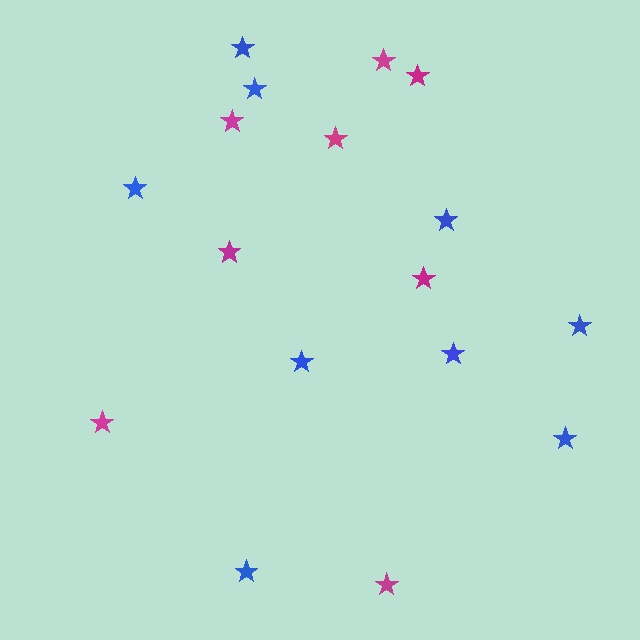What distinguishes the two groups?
There are 2 groups: one group of blue stars (9) and one group of magenta stars (8).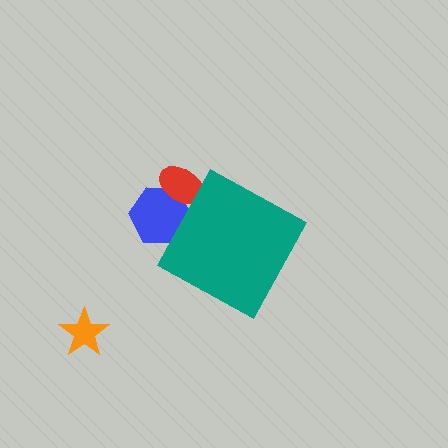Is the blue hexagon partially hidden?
Yes, the blue hexagon is partially hidden behind the teal diamond.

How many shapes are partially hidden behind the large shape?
2 shapes are partially hidden.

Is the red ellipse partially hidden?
Yes, the red ellipse is partially hidden behind the teal diamond.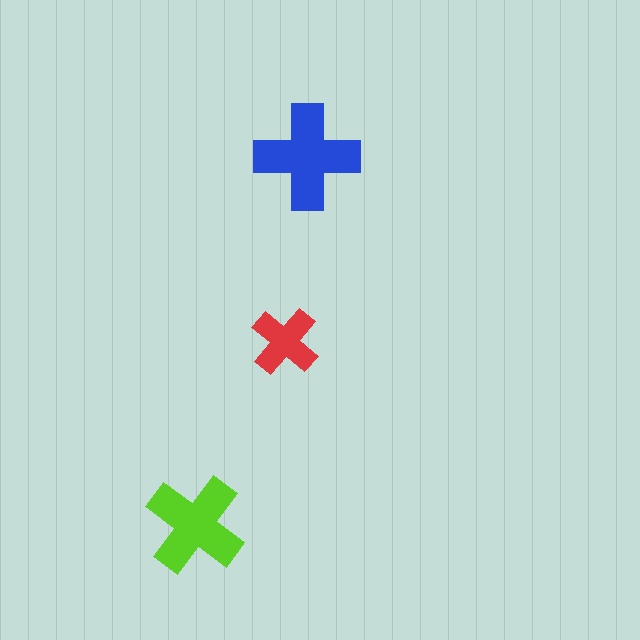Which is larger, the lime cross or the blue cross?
The blue one.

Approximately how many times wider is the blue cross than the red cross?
About 1.5 times wider.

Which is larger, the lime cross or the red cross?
The lime one.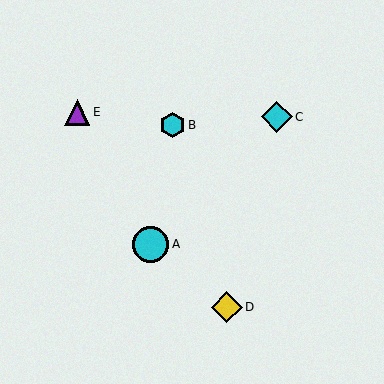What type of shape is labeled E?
Shape E is a purple triangle.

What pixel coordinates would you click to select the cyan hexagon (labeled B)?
Click at (173, 125) to select the cyan hexagon B.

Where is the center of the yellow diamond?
The center of the yellow diamond is at (227, 307).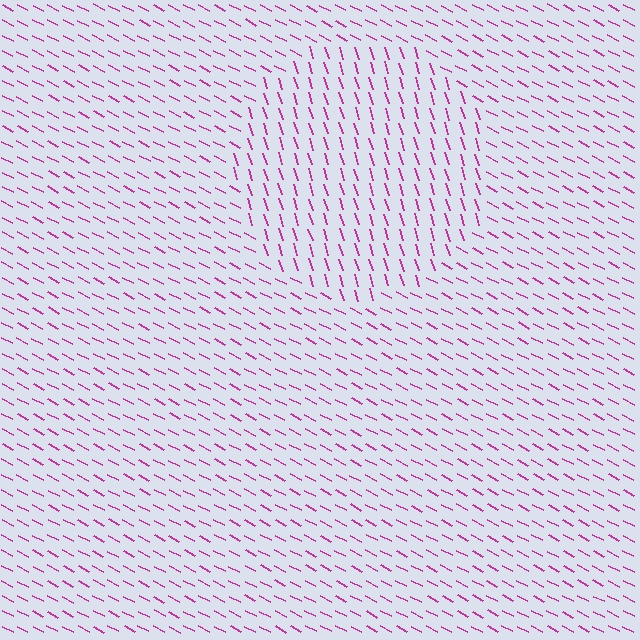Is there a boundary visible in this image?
Yes, there is a texture boundary formed by a change in line orientation.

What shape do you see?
I see a circle.